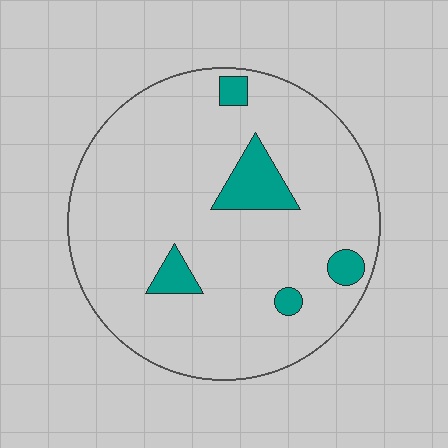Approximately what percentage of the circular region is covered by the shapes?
Approximately 10%.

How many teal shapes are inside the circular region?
5.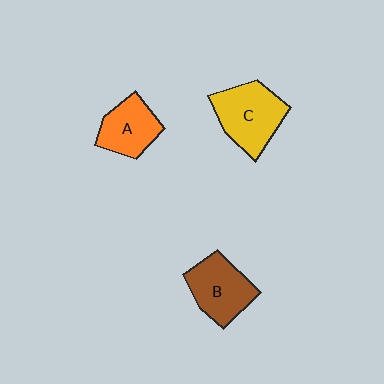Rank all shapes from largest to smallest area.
From largest to smallest: C (yellow), B (brown), A (orange).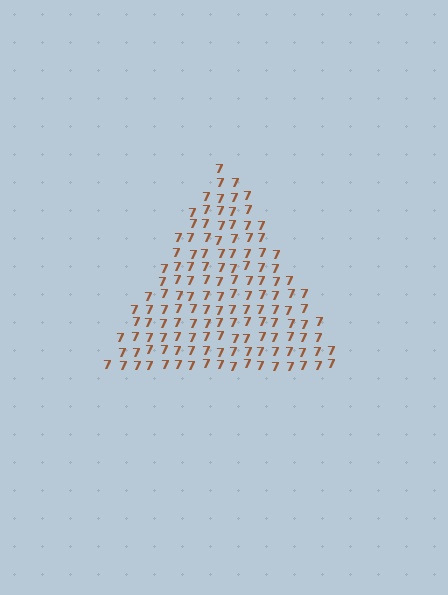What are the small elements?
The small elements are digit 7's.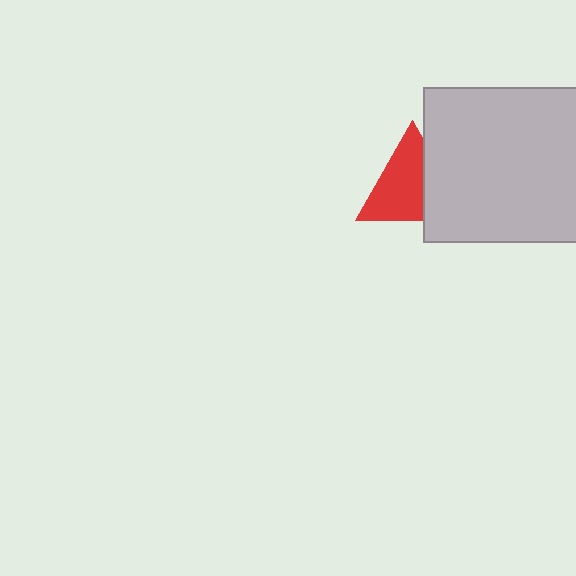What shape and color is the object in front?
The object in front is a light gray square.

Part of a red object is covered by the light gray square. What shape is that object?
It is a triangle.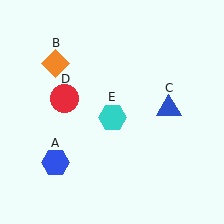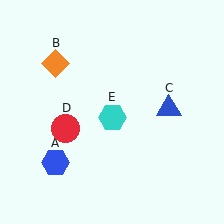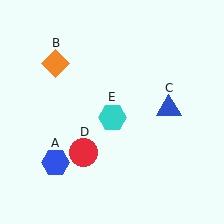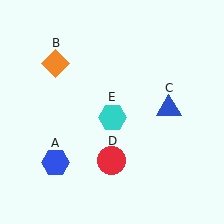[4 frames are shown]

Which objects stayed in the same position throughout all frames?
Blue hexagon (object A) and orange diamond (object B) and blue triangle (object C) and cyan hexagon (object E) remained stationary.